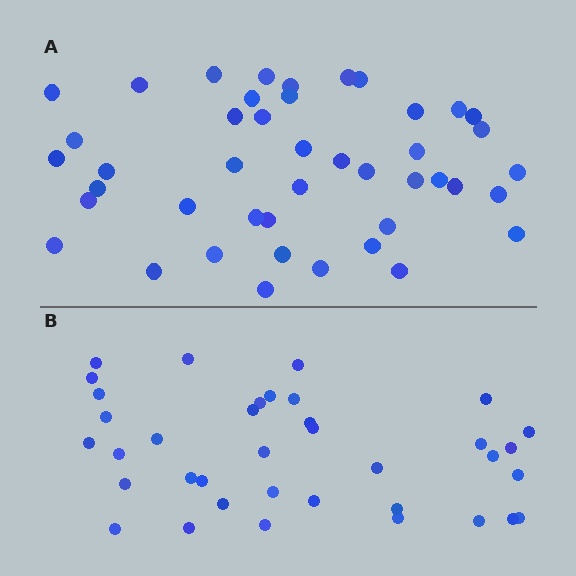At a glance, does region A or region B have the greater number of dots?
Region A (the top region) has more dots.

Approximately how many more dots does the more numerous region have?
Region A has roughly 8 or so more dots than region B.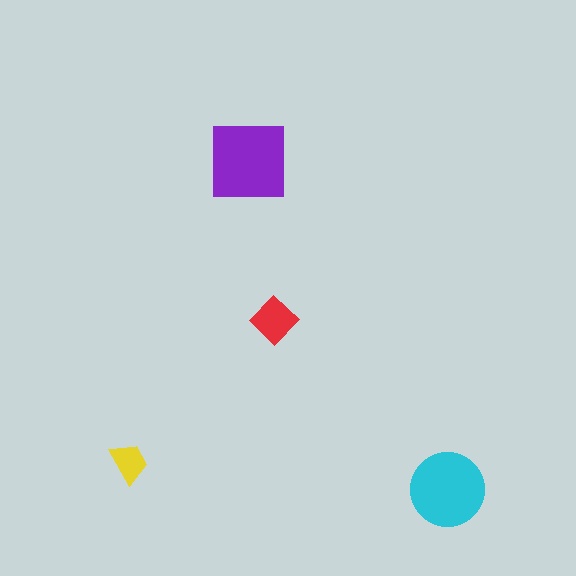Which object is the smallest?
The yellow trapezoid.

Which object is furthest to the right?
The cyan circle is rightmost.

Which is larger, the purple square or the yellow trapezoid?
The purple square.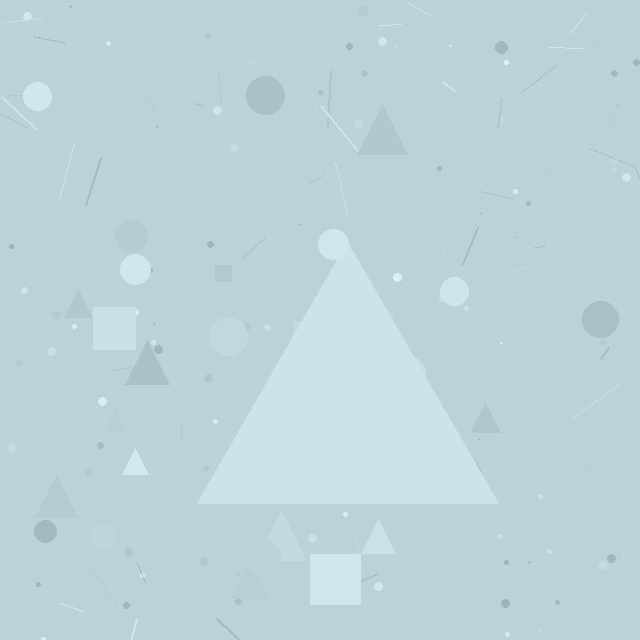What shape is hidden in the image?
A triangle is hidden in the image.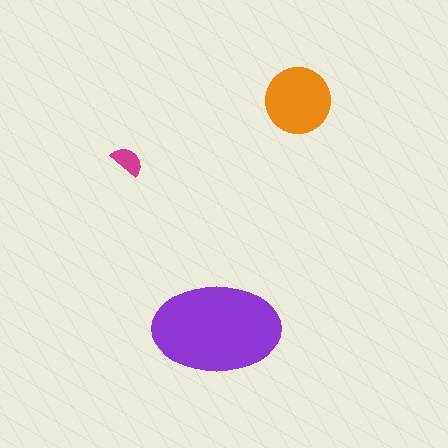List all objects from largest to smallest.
The purple ellipse, the orange circle, the magenta semicircle.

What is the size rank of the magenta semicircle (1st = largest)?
3rd.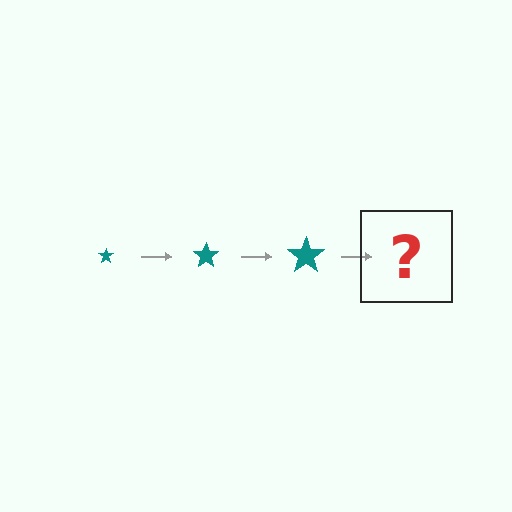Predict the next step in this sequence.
The next step is a teal star, larger than the previous one.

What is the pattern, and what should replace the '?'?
The pattern is that the star gets progressively larger each step. The '?' should be a teal star, larger than the previous one.